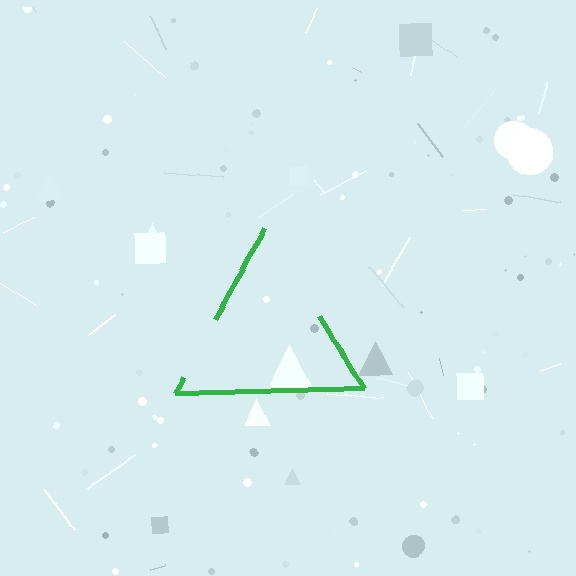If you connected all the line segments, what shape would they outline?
They would outline a triangle.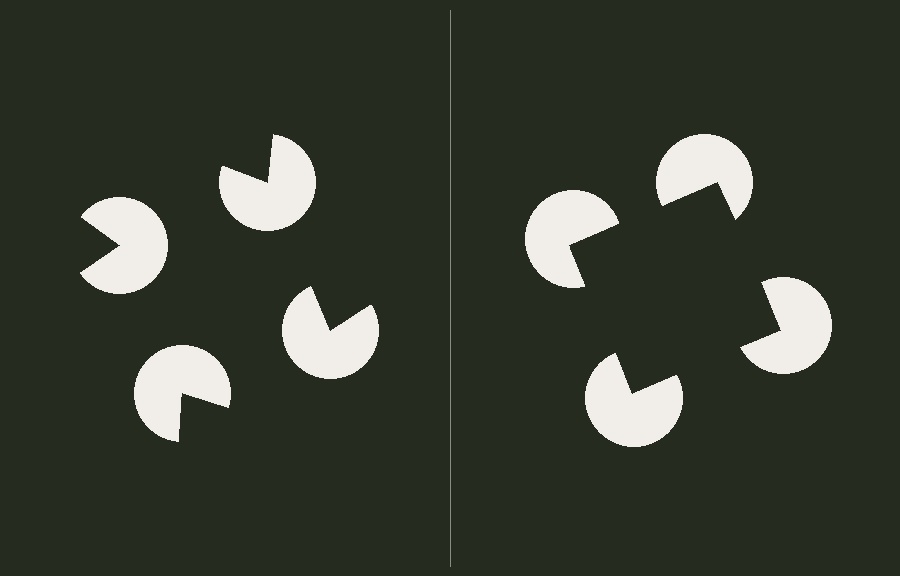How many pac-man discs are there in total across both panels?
8 — 4 on each side.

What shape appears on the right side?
An illusory square.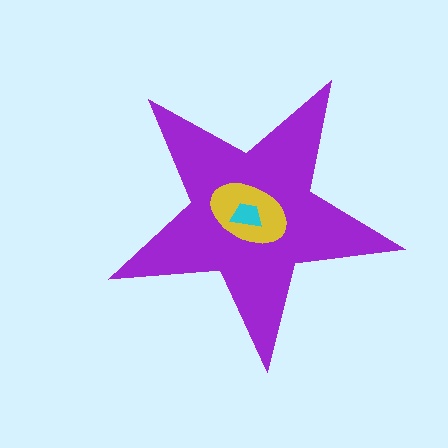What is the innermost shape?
The cyan trapezoid.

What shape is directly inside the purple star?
The yellow ellipse.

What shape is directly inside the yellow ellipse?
The cyan trapezoid.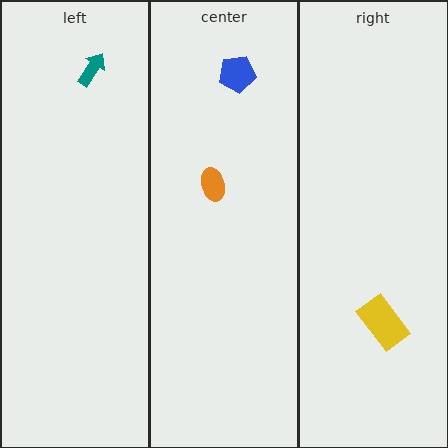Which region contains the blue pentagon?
The center region.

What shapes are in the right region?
The yellow rectangle.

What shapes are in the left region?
The teal arrow.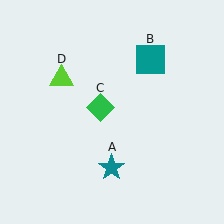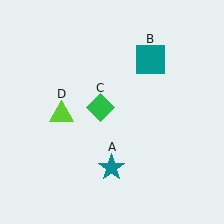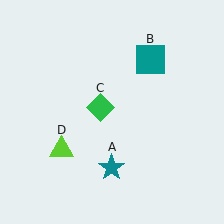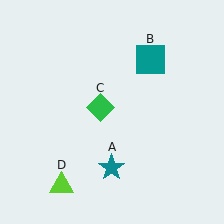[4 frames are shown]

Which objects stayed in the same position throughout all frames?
Teal star (object A) and teal square (object B) and green diamond (object C) remained stationary.